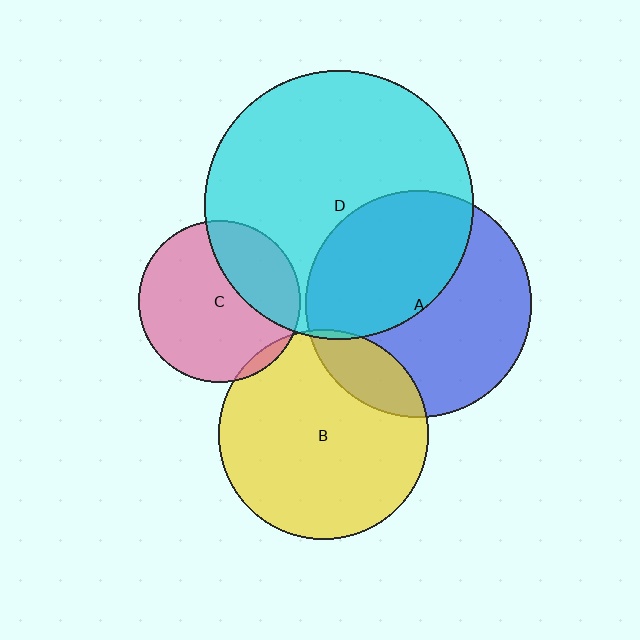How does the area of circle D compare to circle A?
Approximately 1.4 times.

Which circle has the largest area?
Circle D (cyan).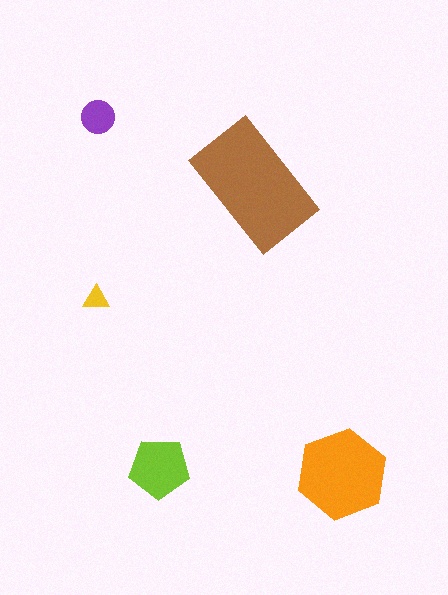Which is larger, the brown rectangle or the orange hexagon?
The brown rectangle.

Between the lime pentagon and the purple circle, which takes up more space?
The lime pentagon.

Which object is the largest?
The brown rectangle.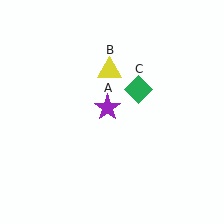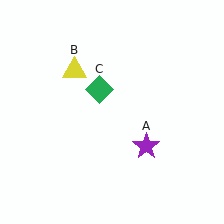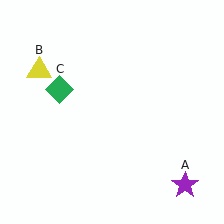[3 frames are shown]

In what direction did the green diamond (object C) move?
The green diamond (object C) moved left.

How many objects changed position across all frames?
3 objects changed position: purple star (object A), yellow triangle (object B), green diamond (object C).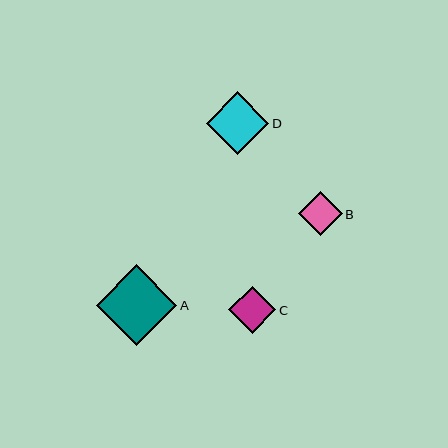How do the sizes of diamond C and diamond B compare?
Diamond C and diamond B are approximately the same size.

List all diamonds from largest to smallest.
From largest to smallest: A, D, C, B.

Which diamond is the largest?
Diamond A is the largest with a size of approximately 80 pixels.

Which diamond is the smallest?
Diamond B is the smallest with a size of approximately 44 pixels.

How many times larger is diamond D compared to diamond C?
Diamond D is approximately 1.3 times the size of diamond C.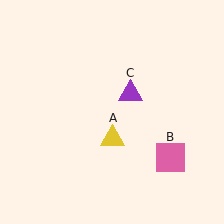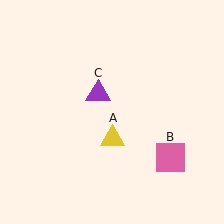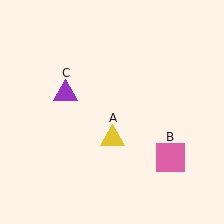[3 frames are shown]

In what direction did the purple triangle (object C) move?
The purple triangle (object C) moved left.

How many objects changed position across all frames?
1 object changed position: purple triangle (object C).